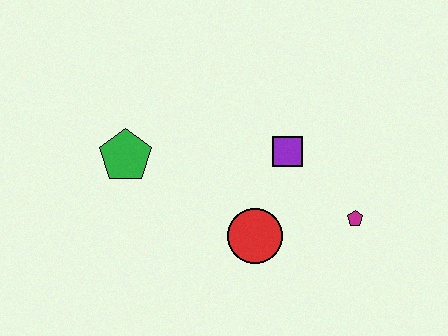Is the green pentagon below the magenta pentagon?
No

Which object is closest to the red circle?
The purple square is closest to the red circle.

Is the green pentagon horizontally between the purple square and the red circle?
No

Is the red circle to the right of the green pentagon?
Yes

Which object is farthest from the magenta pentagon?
The green pentagon is farthest from the magenta pentagon.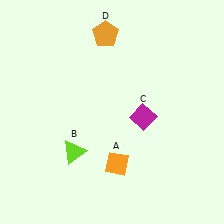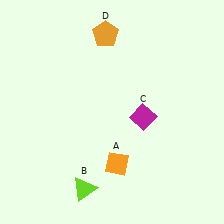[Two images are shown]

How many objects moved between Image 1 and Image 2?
1 object moved between the two images.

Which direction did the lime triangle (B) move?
The lime triangle (B) moved down.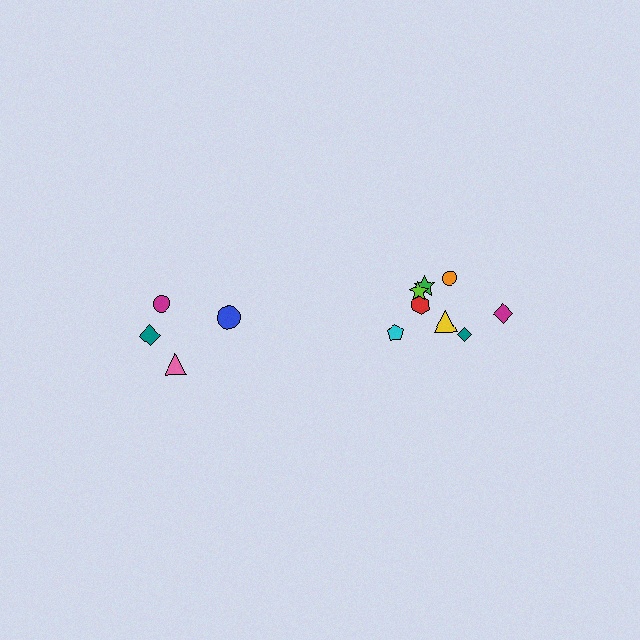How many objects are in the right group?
There are 8 objects.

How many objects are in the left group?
There are 4 objects.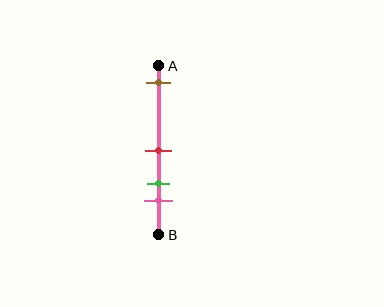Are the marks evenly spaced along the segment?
No, the marks are not evenly spaced.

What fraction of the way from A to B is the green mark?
The green mark is approximately 70% (0.7) of the way from A to B.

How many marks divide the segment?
There are 4 marks dividing the segment.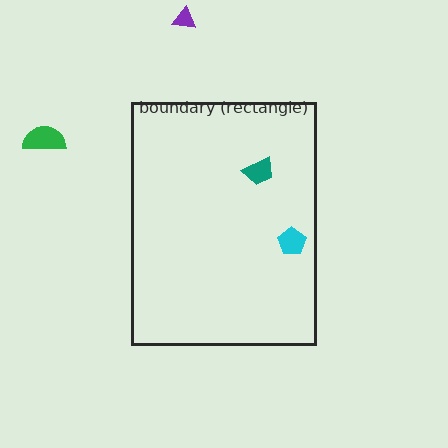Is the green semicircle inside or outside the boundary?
Outside.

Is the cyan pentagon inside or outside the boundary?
Inside.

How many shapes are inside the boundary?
2 inside, 2 outside.